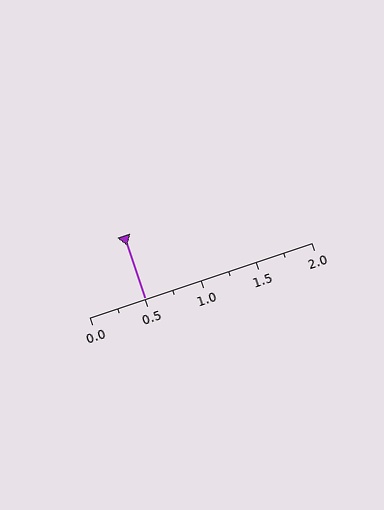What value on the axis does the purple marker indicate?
The marker indicates approximately 0.5.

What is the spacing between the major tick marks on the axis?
The major ticks are spaced 0.5 apart.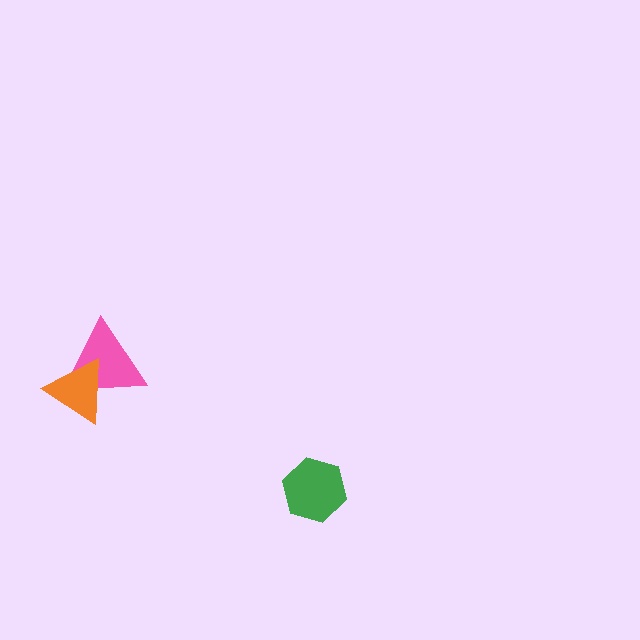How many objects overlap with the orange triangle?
1 object overlaps with the orange triangle.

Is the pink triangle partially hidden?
Yes, it is partially covered by another shape.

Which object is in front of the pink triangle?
The orange triangle is in front of the pink triangle.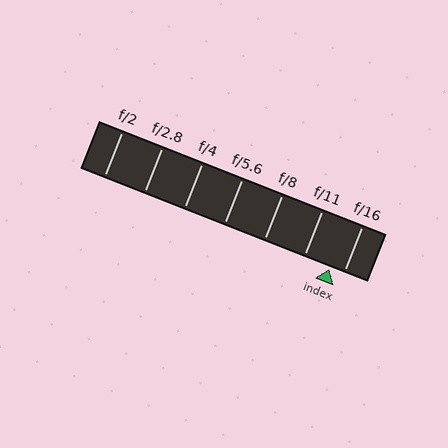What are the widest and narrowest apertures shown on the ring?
The widest aperture shown is f/2 and the narrowest is f/16.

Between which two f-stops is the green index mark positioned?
The index mark is between f/11 and f/16.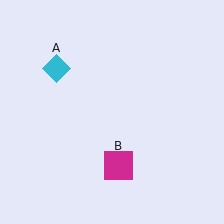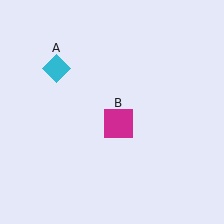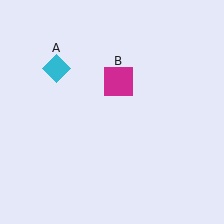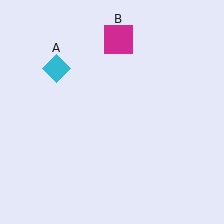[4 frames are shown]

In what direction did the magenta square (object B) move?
The magenta square (object B) moved up.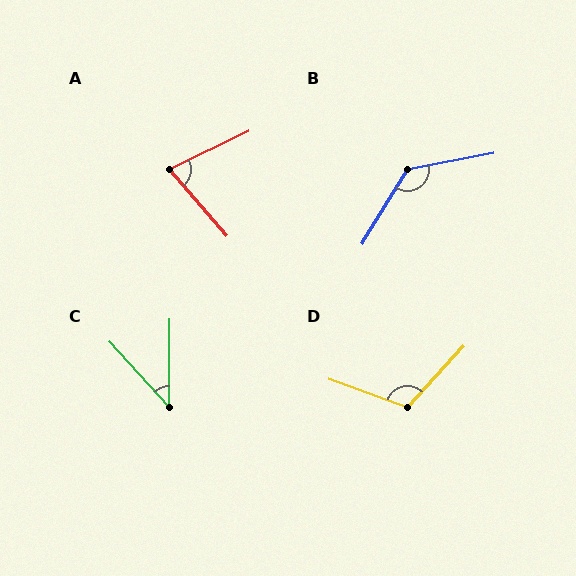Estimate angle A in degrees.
Approximately 75 degrees.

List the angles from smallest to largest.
C (43°), A (75°), D (113°), B (133°).